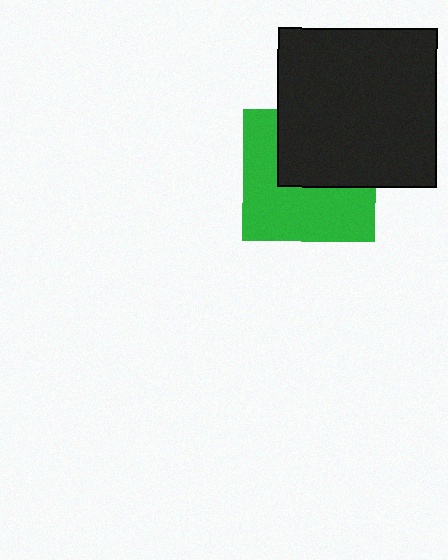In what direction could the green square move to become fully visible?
The green square could move down. That would shift it out from behind the black square entirely.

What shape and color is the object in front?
The object in front is a black square.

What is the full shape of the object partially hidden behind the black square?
The partially hidden object is a green square.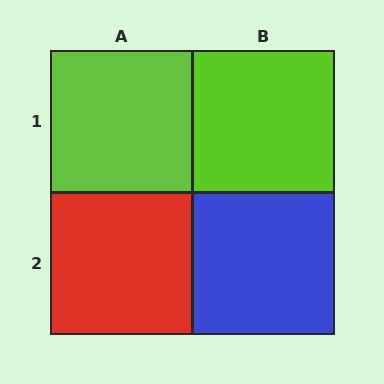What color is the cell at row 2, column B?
Blue.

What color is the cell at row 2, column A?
Red.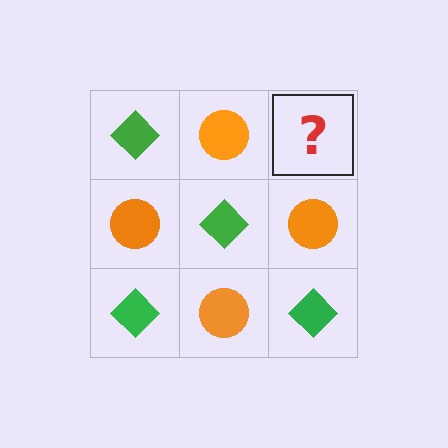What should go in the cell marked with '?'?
The missing cell should contain a green diamond.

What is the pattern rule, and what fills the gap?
The rule is that it alternates green diamond and orange circle in a checkerboard pattern. The gap should be filled with a green diamond.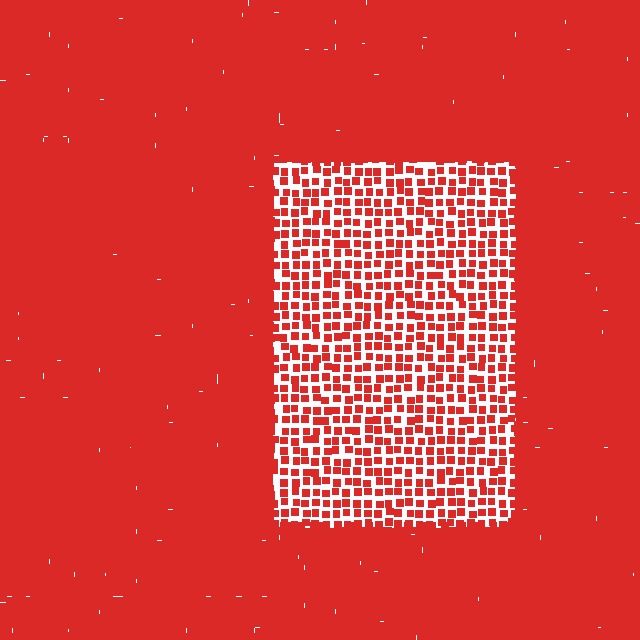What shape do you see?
I see a rectangle.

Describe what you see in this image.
The image contains small red elements arranged at two different densities. A rectangle-shaped region is visible where the elements are less densely packed than the surrounding area.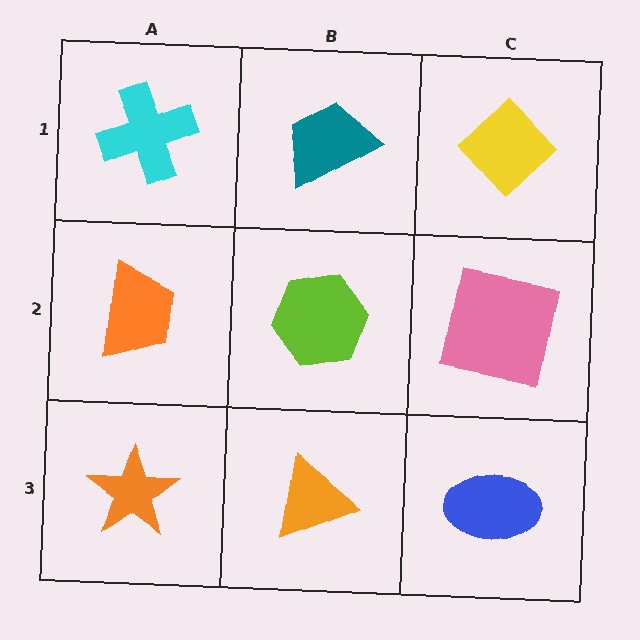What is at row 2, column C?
A pink square.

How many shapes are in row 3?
3 shapes.